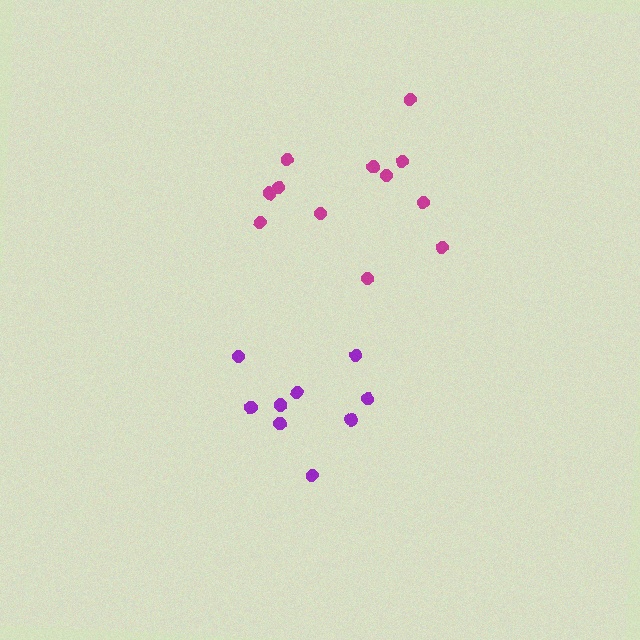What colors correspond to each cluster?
The clusters are colored: magenta, purple.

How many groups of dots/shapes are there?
There are 2 groups.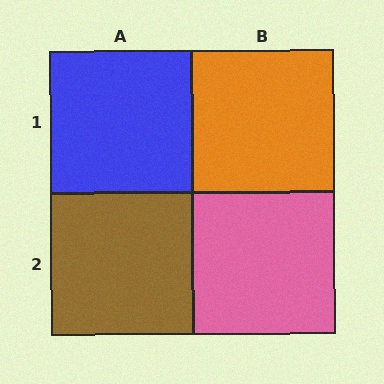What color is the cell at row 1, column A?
Blue.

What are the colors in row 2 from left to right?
Brown, pink.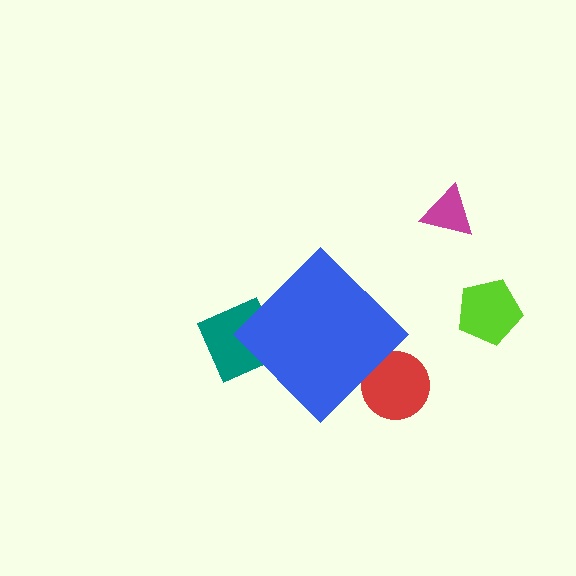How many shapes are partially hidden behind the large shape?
2 shapes are partially hidden.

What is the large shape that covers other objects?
A blue diamond.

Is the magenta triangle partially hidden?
No, the magenta triangle is fully visible.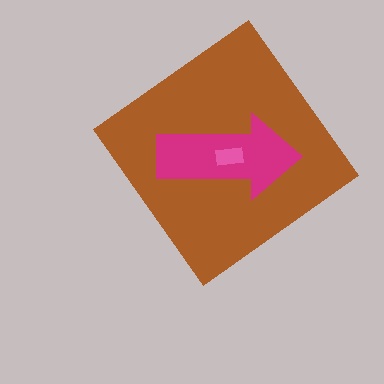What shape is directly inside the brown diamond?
The magenta arrow.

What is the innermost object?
The pink rectangle.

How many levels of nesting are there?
3.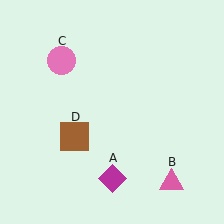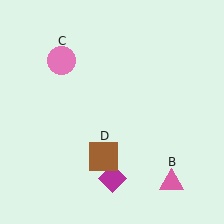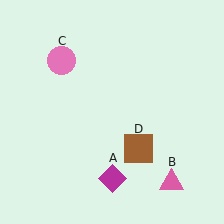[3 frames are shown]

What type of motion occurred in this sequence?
The brown square (object D) rotated counterclockwise around the center of the scene.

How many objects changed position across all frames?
1 object changed position: brown square (object D).